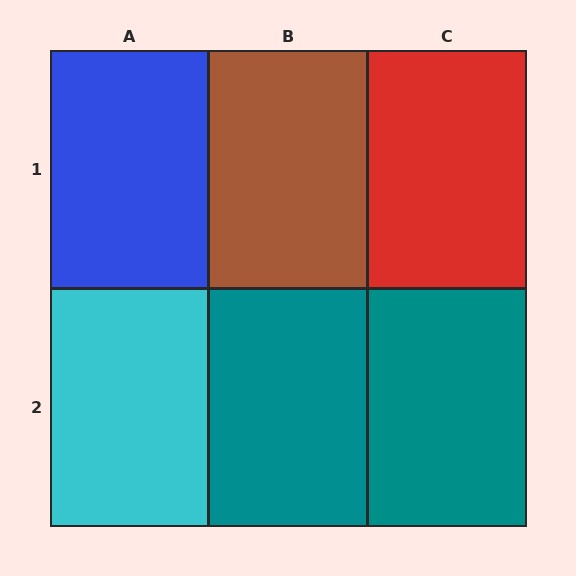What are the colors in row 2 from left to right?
Cyan, teal, teal.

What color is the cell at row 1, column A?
Blue.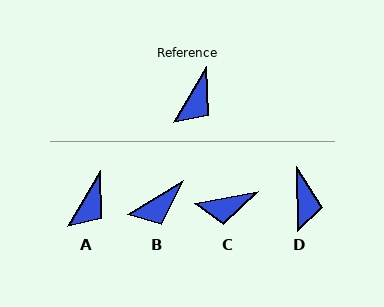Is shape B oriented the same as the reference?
No, it is off by about 29 degrees.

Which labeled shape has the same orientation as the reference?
A.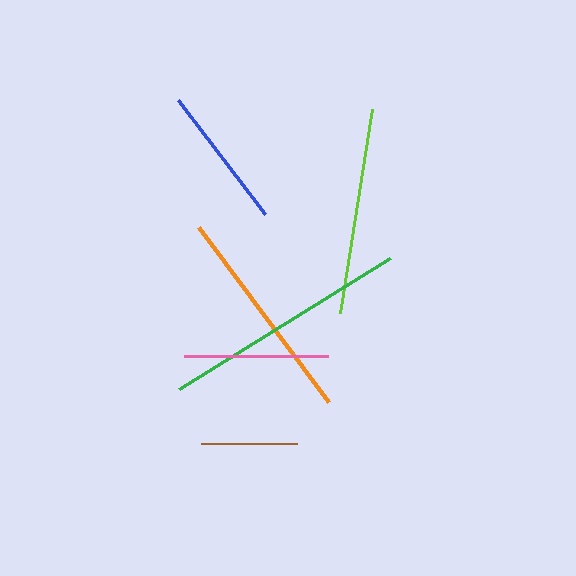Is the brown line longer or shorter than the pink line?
The pink line is longer than the brown line.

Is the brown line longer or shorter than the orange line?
The orange line is longer than the brown line.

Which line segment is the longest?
The green line is the longest at approximately 249 pixels.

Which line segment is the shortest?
The brown line is the shortest at approximately 97 pixels.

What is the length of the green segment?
The green segment is approximately 249 pixels long.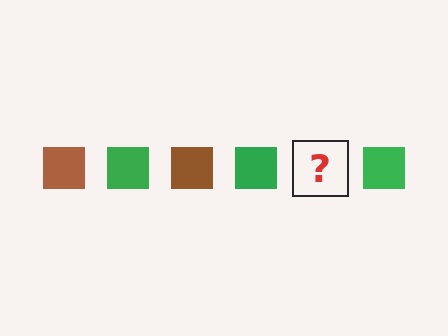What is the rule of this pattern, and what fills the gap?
The rule is that the pattern cycles through brown, green squares. The gap should be filled with a brown square.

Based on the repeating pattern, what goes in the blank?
The blank should be a brown square.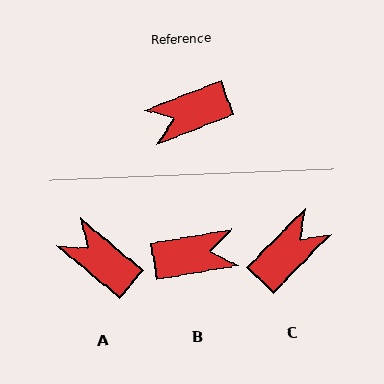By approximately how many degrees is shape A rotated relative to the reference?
Approximately 61 degrees clockwise.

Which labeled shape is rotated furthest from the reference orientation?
B, about 169 degrees away.